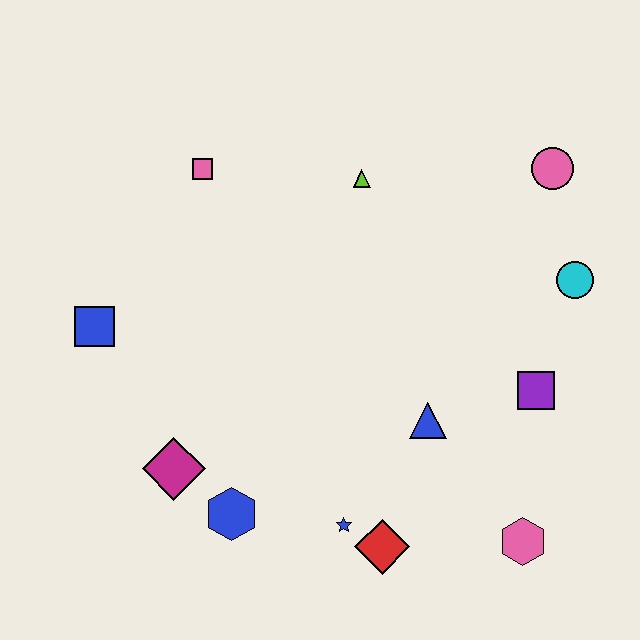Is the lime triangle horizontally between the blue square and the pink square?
No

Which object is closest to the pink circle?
The cyan circle is closest to the pink circle.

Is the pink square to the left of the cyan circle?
Yes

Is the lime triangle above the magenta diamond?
Yes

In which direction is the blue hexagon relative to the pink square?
The blue hexagon is below the pink square.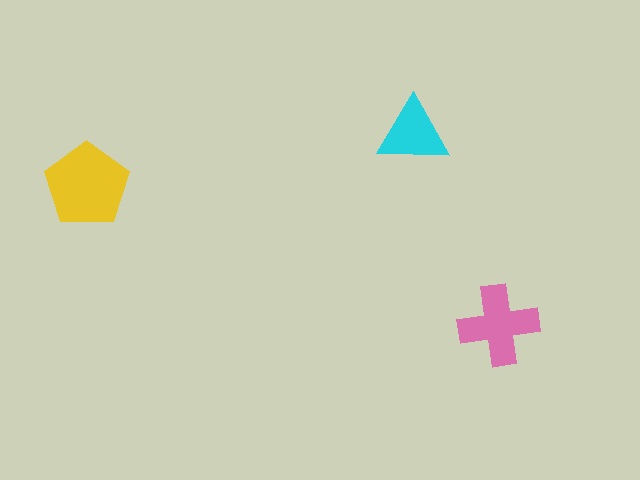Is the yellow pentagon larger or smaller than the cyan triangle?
Larger.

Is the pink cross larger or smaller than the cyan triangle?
Larger.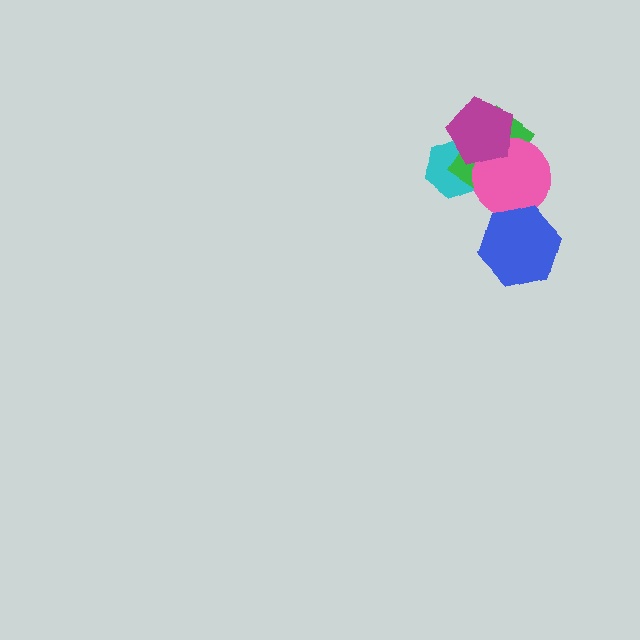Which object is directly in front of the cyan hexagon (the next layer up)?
The green rectangle is directly in front of the cyan hexagon.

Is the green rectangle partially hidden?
Yes, it is partially covered by another shape.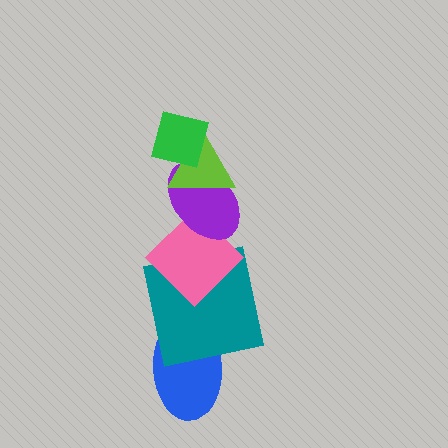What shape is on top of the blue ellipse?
The teal square is on top of the blue ellipse.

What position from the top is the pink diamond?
The pink diamond is 4th from the top.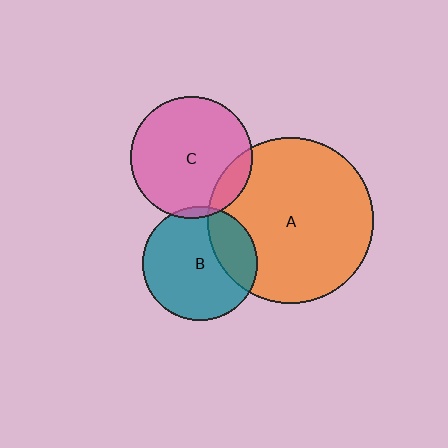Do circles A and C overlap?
Yes.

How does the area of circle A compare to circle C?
Approximately 1.9 times.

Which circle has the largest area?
Circle A (orange).